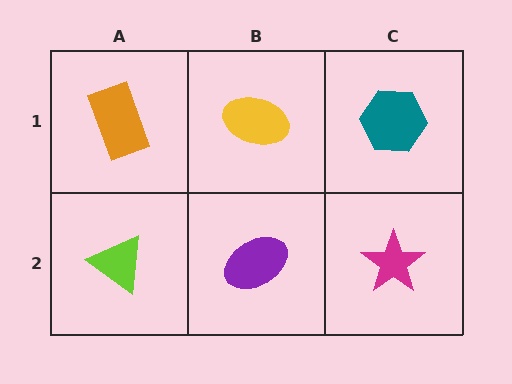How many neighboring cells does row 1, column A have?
2.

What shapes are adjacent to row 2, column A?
An orange rectangle (row 1, column A), a purple ellipse (row 2, column B).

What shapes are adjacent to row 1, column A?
A lime triangle (row 2, column A), a yellow ellipse (row 1, column B).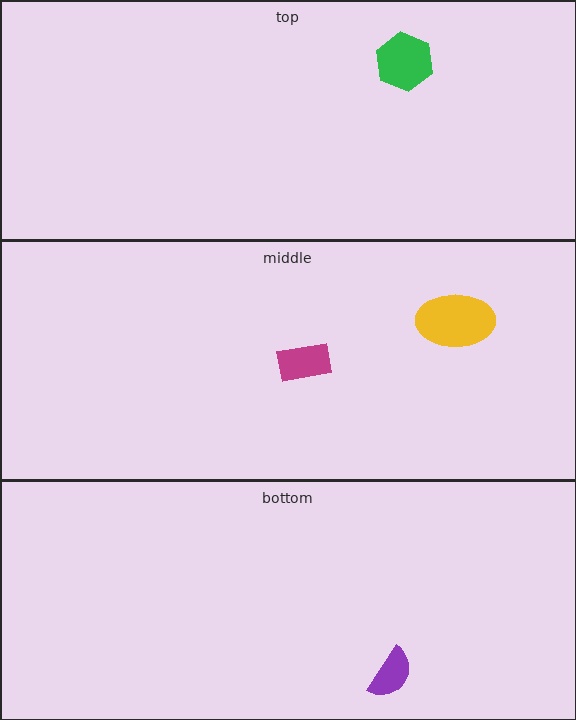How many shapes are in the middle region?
2.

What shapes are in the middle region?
The magenta rectangle, the yellow ellipse.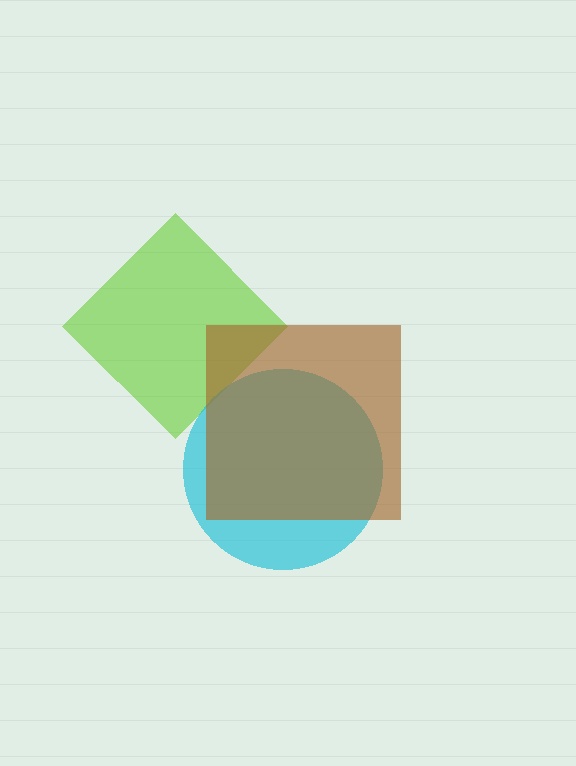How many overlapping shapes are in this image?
There are 3 overlapping shapes in the image.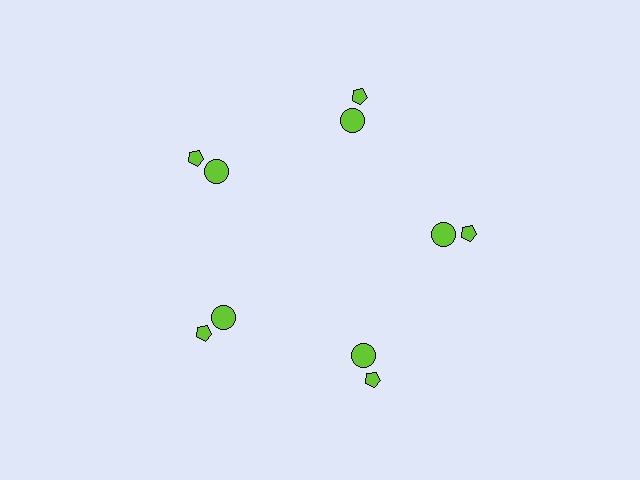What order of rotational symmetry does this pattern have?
This pattern has 5-fold rotational symmetry.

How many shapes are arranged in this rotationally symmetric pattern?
There are 10 shapes, arranged in 5 groups of 2.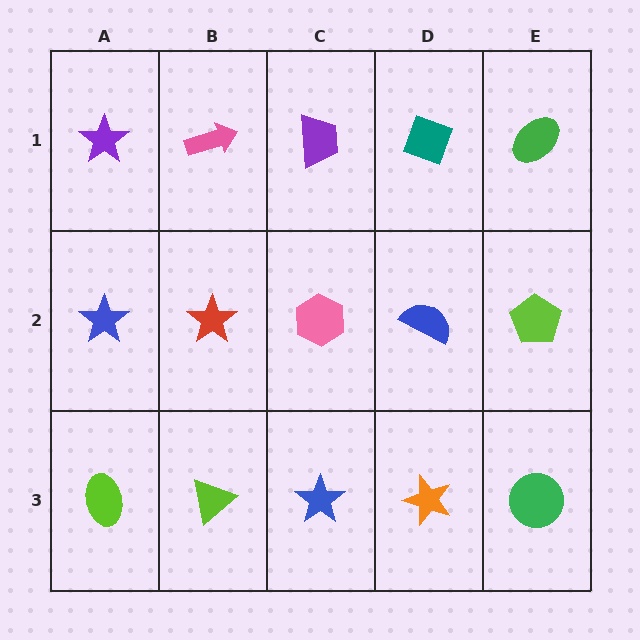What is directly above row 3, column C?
A pink hexagon.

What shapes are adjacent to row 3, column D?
A blue semicircle (row 2, column D), a blue star (row 3, column C), a green circle (row 3, column E).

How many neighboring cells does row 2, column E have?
3.